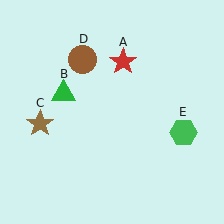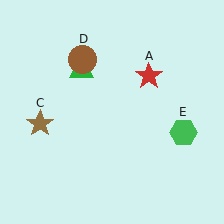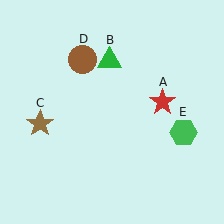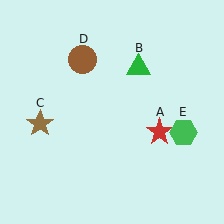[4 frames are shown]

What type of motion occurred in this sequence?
The red star (object A), green triangle (object B) rotated clockwise around the center of the scene.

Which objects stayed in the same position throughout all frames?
Brown star (object C) and brown circle (object D) and green hexagon (object E) remained stationary.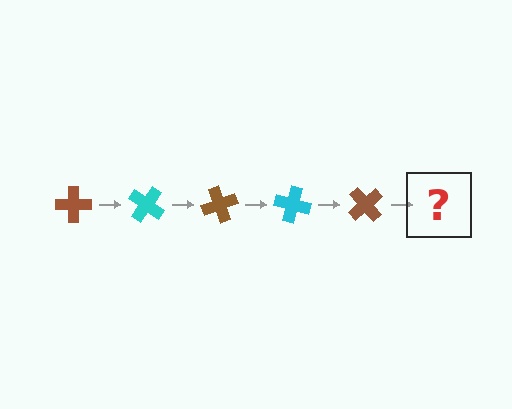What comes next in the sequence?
The next element should be a cyan cross, rotated 175 degrees from the start.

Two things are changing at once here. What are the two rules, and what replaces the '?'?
The two rules are that it rotates 35 degrees each step and the color cycles through brown and cyan. The '?' should be a cyan cross, rotated 175 degrees from the start.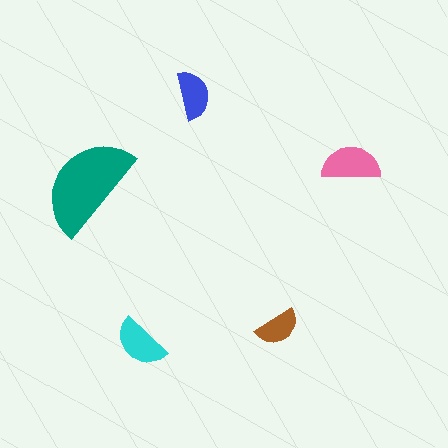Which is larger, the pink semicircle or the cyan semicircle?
The pink one.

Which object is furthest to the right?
The pink semicircle is rightmost.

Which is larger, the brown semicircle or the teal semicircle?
The teal one.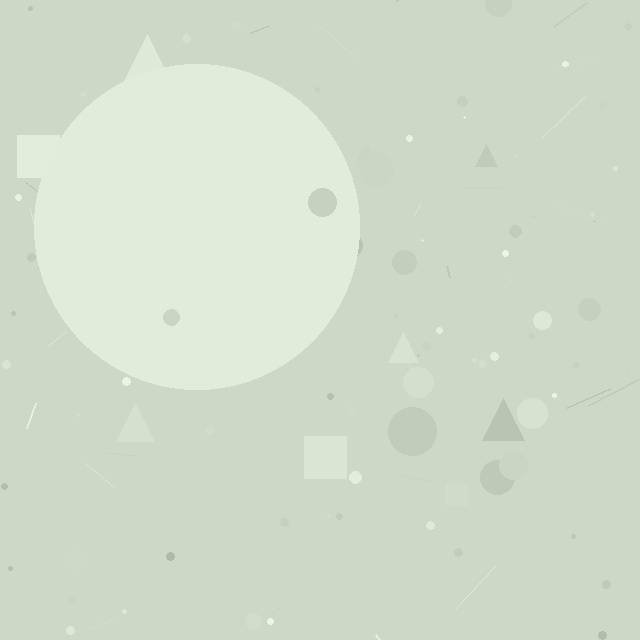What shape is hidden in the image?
A circle is hidden in the image.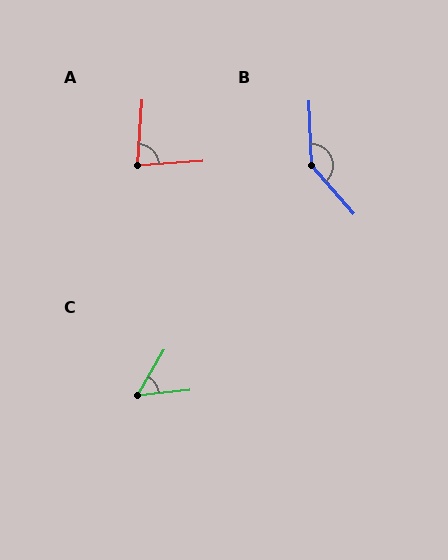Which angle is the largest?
B, at approximately 141 degrees.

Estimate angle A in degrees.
Approximately 82 degrees.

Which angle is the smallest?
C, at approximately 54 degrees.